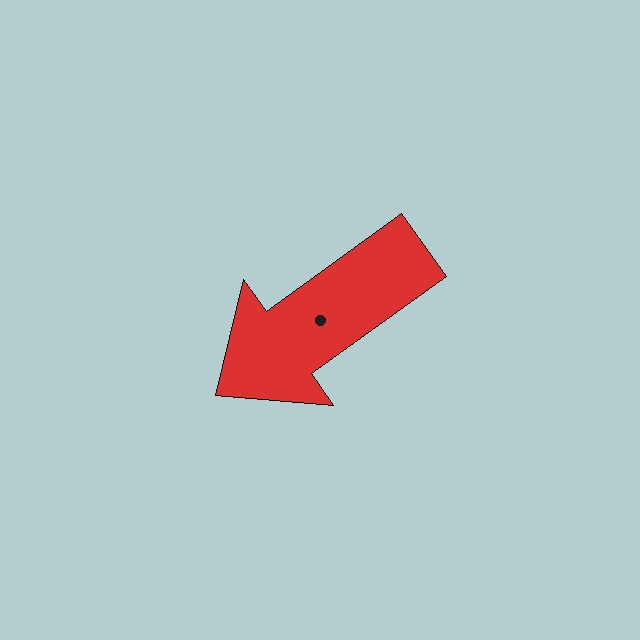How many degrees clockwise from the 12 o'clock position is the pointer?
Approximately 234 degrees.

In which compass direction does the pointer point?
Southwest.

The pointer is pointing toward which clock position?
Roughly 8 o'clock.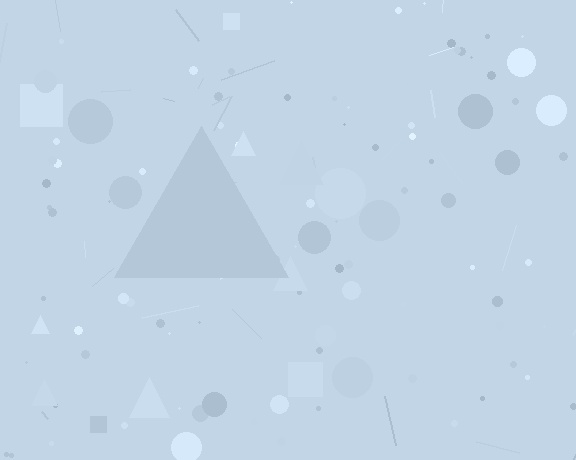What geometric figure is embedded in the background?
A triangle is embedded in the background.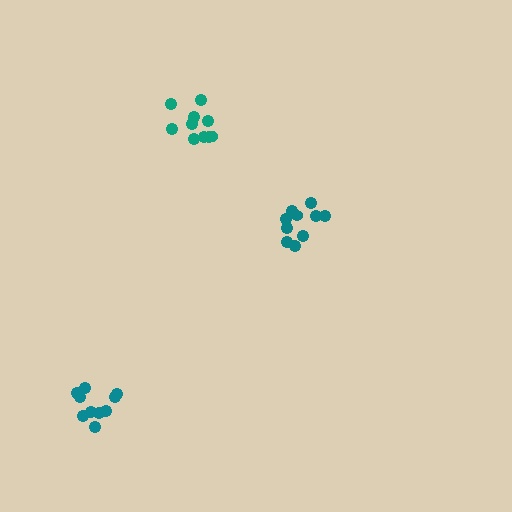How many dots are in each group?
Group 1: 10 dots, Group 2: 10 dots, Group 3: 10 dots (30 total).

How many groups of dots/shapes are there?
There are 3 groups.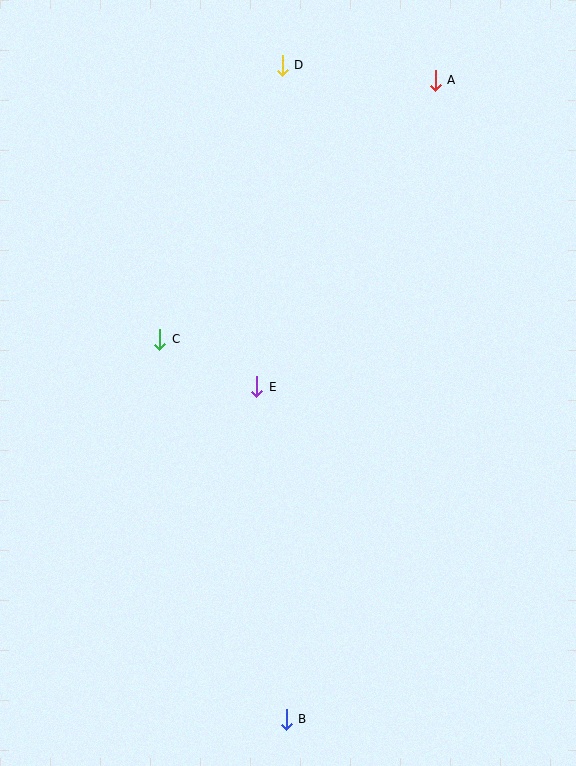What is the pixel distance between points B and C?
The distance between B and C is 400 pixels.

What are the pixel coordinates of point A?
Point A is at (435, 80).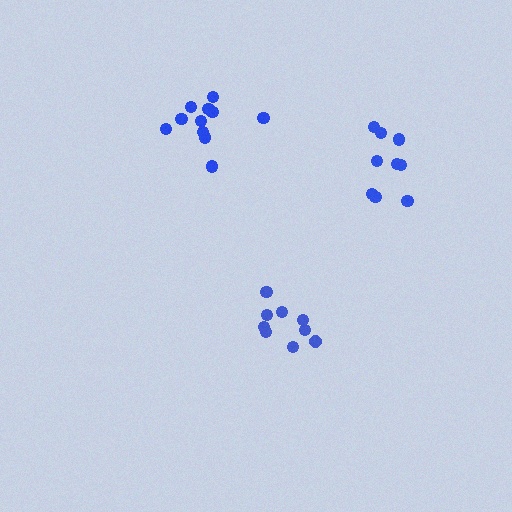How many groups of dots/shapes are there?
There are 3 groups.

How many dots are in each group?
Group 1: 9 dots, Group 2: 11 dots, Group 3: 9 dots (29 total).